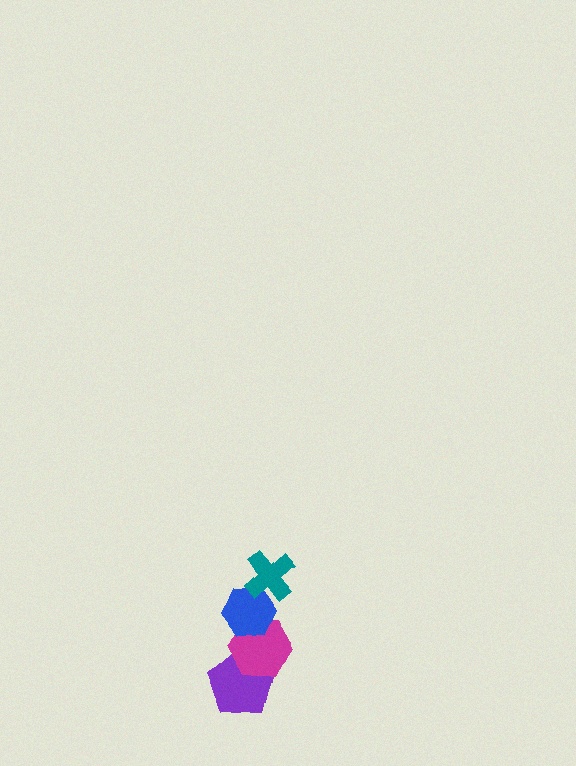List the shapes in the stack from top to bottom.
From top to bottom: the teal cross, the blue hexagon, the magenta hexagon, the purple pentagon.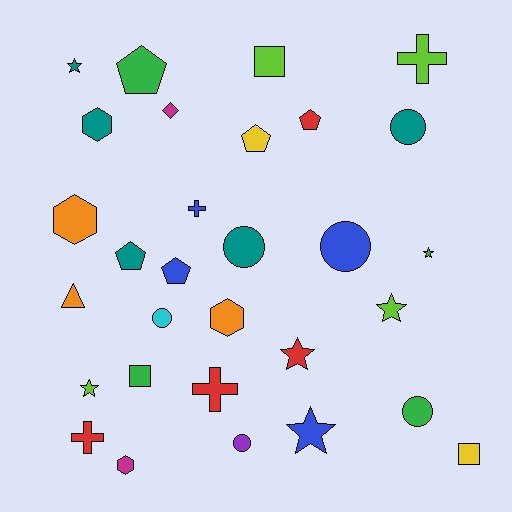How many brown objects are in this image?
There are no brown objects.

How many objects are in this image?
There are 30 objects.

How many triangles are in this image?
There is 1 triangle.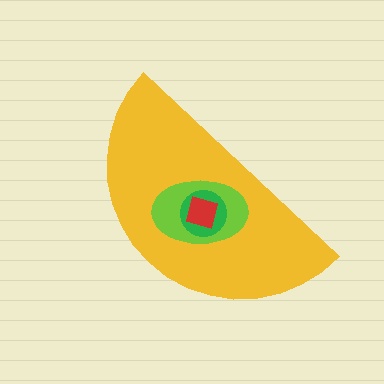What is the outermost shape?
The yellow semicircle.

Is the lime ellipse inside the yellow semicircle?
Yes.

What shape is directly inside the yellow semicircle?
The lime ellipse.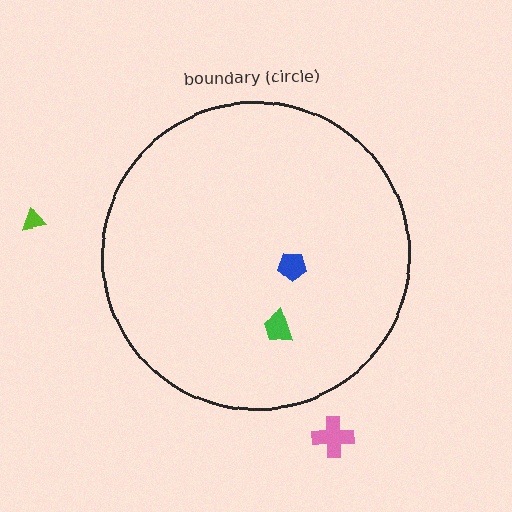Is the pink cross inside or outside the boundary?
Outside.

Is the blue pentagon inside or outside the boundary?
Inside.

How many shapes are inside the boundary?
2 inside, 2 outside.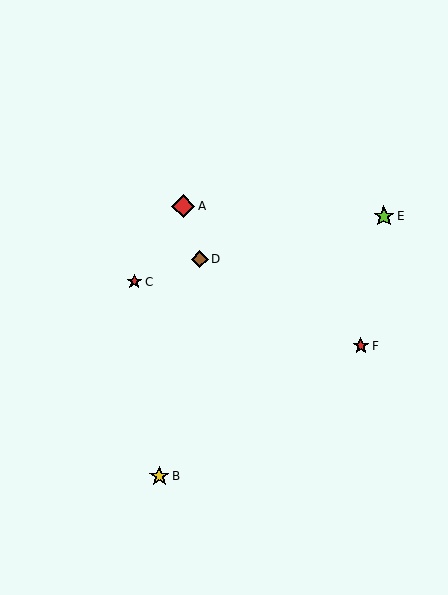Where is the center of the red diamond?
The center of the red diamond is at (183, 206).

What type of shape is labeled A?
Shape A is a red diamond.